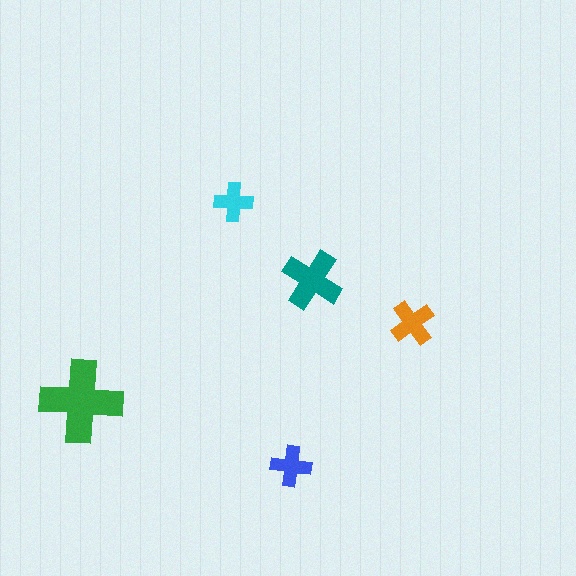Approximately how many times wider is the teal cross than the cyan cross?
About 1.5 times wider.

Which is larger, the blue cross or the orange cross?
The orange one.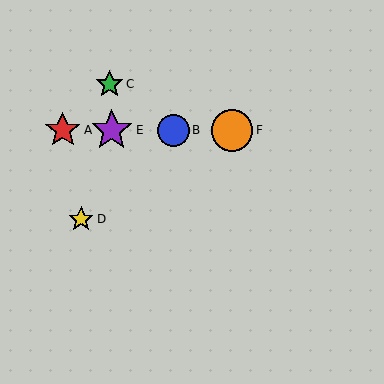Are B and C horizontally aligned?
No, B is at y≈130 and C is at y≈84.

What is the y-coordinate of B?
Object B is at y≈130.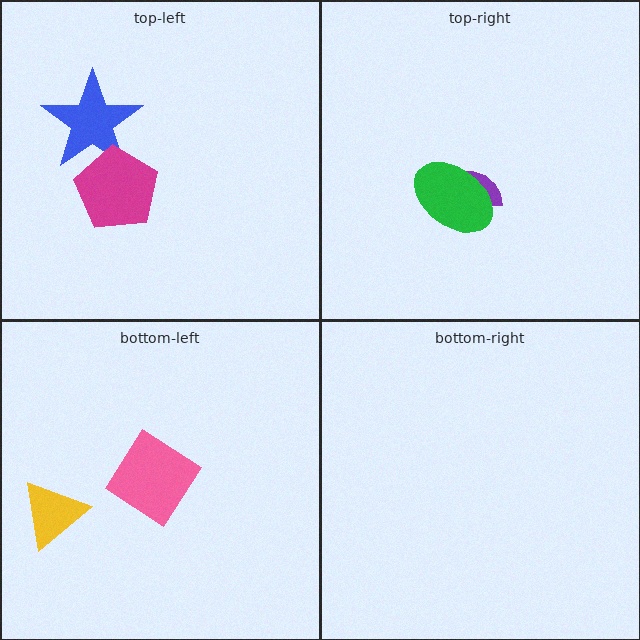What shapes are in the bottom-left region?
The yellow triangle, the pink diamond.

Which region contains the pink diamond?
The bottom-left region.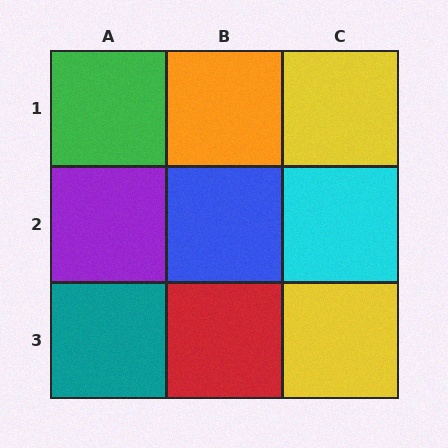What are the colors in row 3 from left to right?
Teal, red, yellow.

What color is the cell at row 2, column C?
Cyan.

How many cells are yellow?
2 cells are yellow.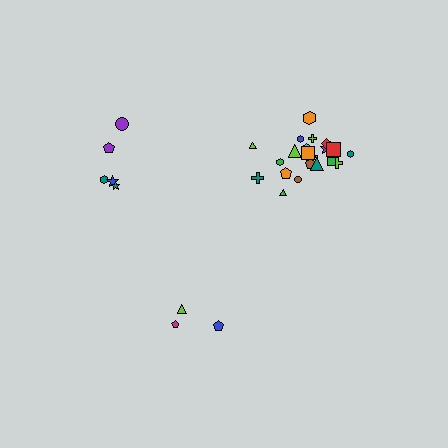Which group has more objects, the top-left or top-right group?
The top-right group.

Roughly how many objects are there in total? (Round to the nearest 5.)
Roughly 30 objects in total.